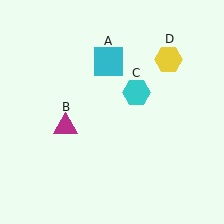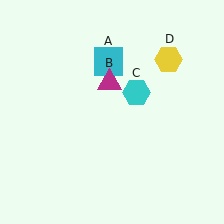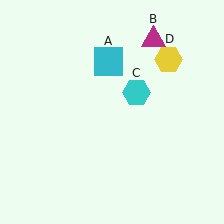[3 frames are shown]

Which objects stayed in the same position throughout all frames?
Cyan square (object A) and cyan hexagon (object C) and yellow hexagon (object D) remained stationary.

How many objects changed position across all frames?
1 object changed position: magenta triangle (object B).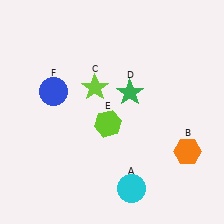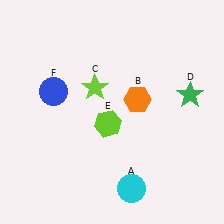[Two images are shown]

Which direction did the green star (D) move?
The green star (D) moved right.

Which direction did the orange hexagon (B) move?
The orange hexagon (B) moved up.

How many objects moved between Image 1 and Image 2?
2 objects moved between the two images.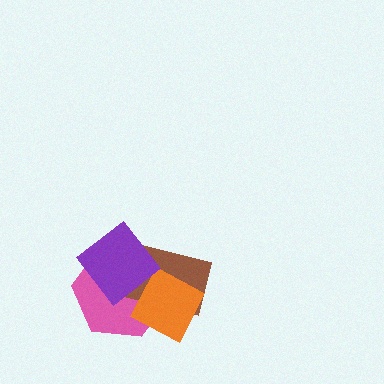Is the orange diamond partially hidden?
No, no other shape covers it.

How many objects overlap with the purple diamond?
2 objects overlap with the purple diamond.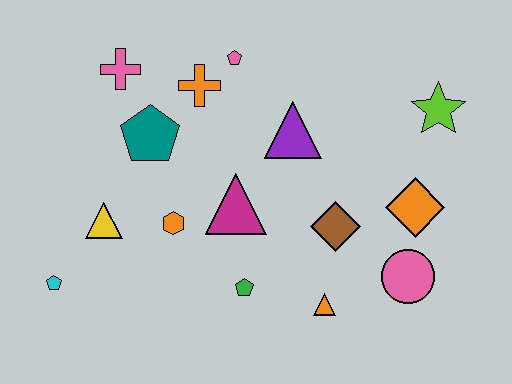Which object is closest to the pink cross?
The teal pentagon is closest to the pink cross.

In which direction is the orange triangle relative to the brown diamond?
The orange triangle is below the brown diamond.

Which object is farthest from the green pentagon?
The lime star is farthest from the green pentagon.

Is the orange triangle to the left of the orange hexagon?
No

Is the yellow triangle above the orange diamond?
No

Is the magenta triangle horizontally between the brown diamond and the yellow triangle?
Yes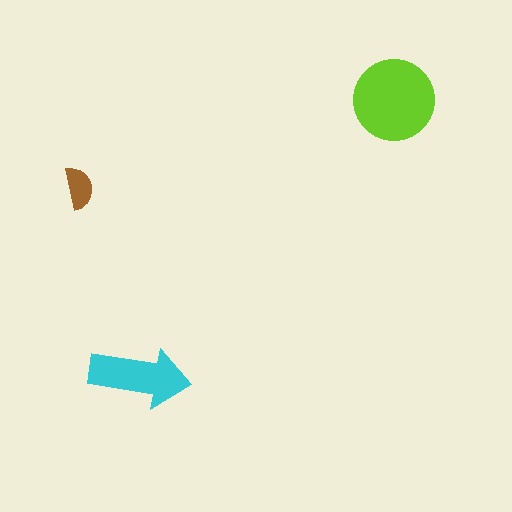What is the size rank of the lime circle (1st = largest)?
1st.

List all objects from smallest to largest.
The brown semicircle, the cyan arrow, the lime circle.